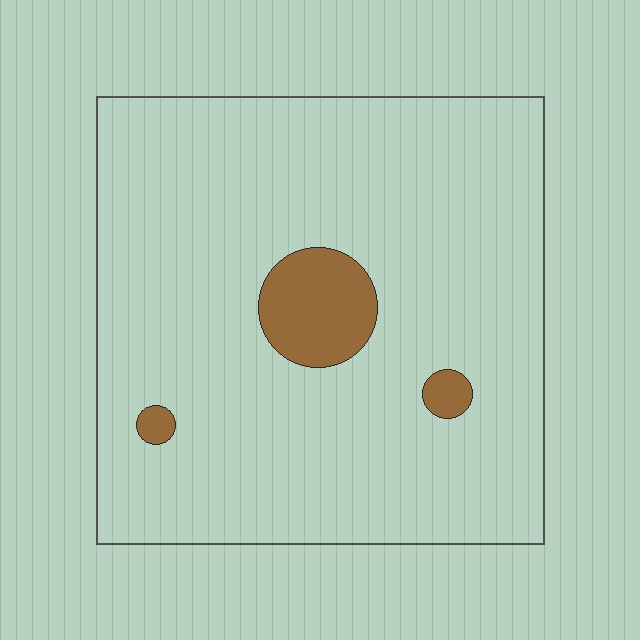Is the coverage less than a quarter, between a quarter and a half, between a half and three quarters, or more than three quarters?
Less than a quarter.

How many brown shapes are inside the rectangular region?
3.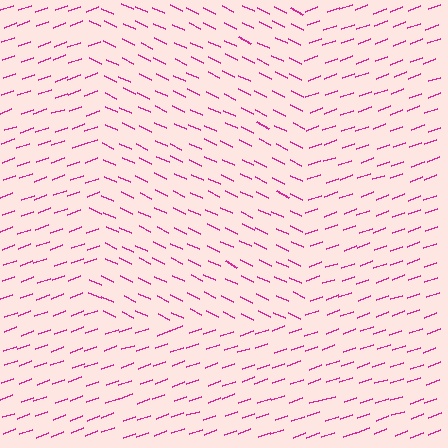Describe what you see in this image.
The image is filled with small magenta line segments. A rectangle region in the image has lines oriented differently from the surrounding lines, creating a visible texture boundary.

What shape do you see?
I see a rectangle.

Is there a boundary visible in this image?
Yes, there is a texture boundary formed by a change in line orientation.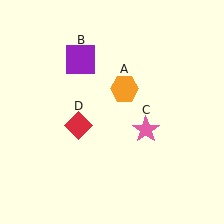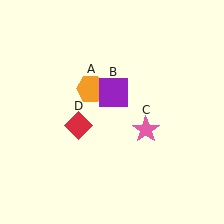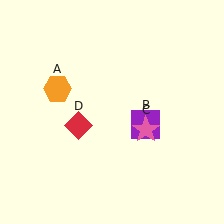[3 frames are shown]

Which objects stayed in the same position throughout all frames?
Pink star (object C) and red diamond (object D) remained stationary.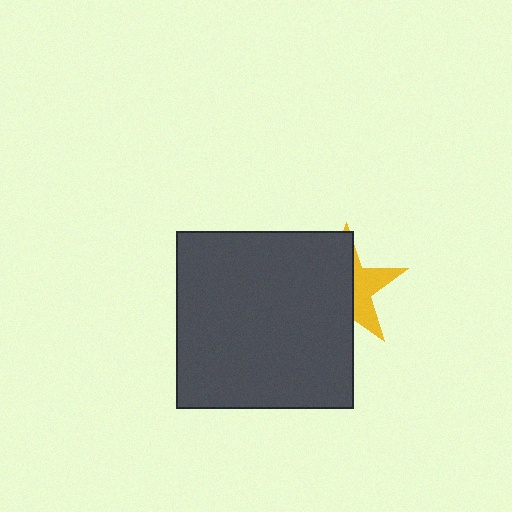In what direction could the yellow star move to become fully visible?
The yellow star could move right. That would shift it out from behind the dark gray square entirely.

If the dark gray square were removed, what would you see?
You would see the complete yellow star.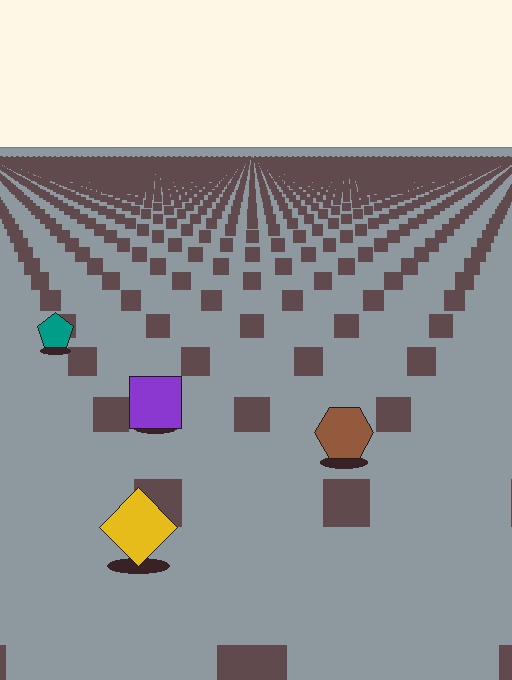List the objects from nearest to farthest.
From nearest to farthest: the yellow diamond, the brown hexagon, the purple square, the teal pentagon.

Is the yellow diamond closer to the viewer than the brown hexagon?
Yes. The yellow diamond is closer — you can tell from the texture gradient: the ground texture is coarser near it.